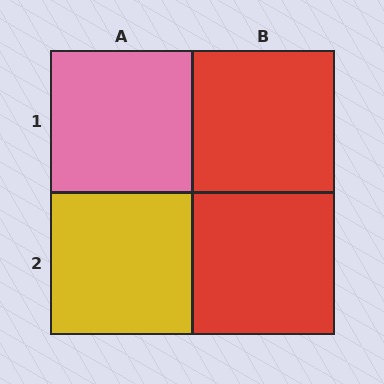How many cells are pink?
1 cell is pink.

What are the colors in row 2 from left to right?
Yellow, red.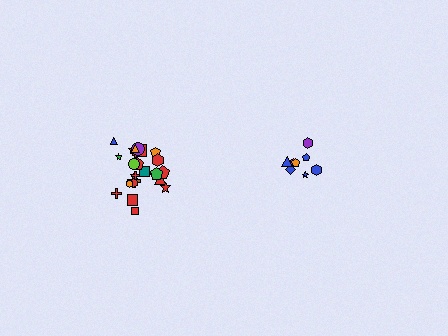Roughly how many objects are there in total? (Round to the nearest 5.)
Roughly 35 objects in total.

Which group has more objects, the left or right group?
The left group.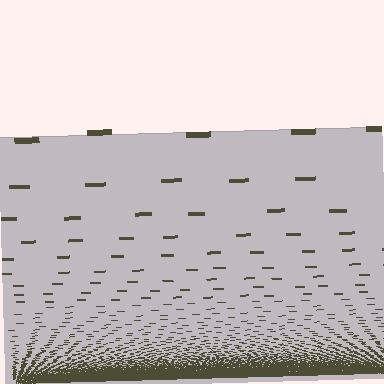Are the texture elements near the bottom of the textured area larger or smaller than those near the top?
Smaller. The gradient is inverted — elements near the bottom are smaller and denser.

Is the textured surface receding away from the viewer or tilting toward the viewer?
The surface appears to tilt toward the viewer. Texture elements get larger and sparser toward the top.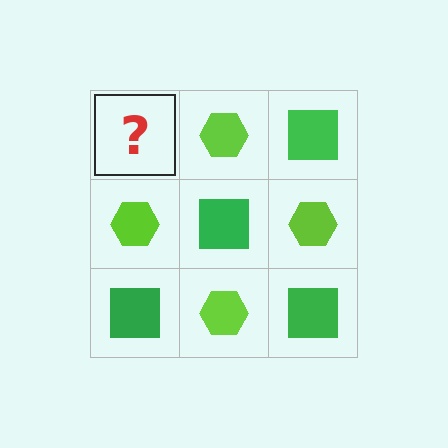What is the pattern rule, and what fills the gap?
The rule is that it alternates green square and lime hexagon in a checkerboard pattern. The gap should be filled with a green square.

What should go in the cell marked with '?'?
The missing cell should contain a green square.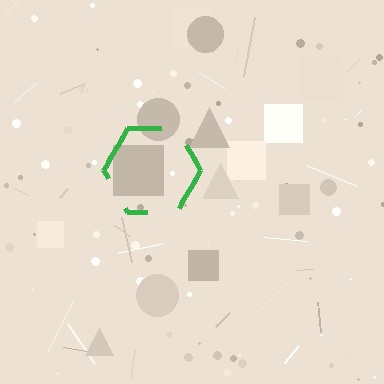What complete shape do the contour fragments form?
The contour fragments form a hexagon.